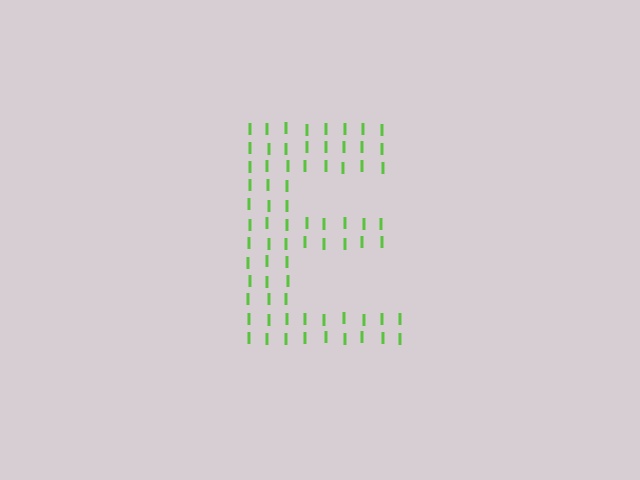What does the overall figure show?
The overall figure shows the letter E.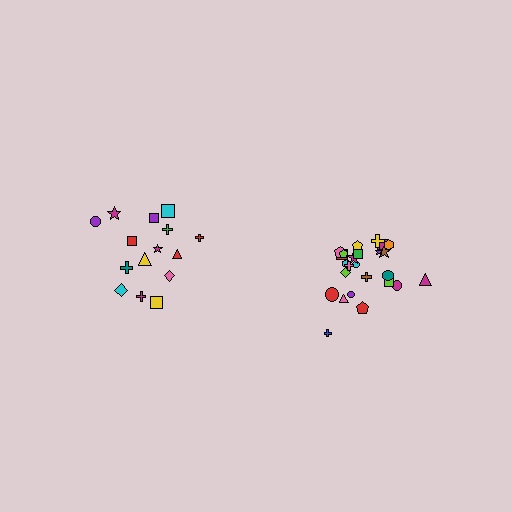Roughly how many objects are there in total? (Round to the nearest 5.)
Roughly 40 objects in total.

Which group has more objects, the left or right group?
The right group.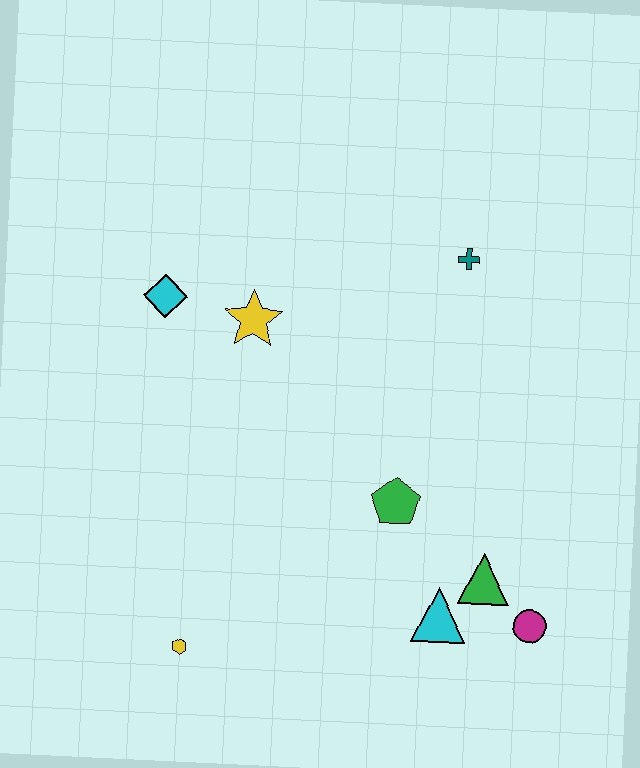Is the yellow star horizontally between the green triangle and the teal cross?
No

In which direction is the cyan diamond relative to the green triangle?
The cyan diamond is to the left of the green triangle.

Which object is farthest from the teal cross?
The yellow hexagon is farthest from the teal cross.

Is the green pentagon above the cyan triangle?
Yes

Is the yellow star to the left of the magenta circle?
Yes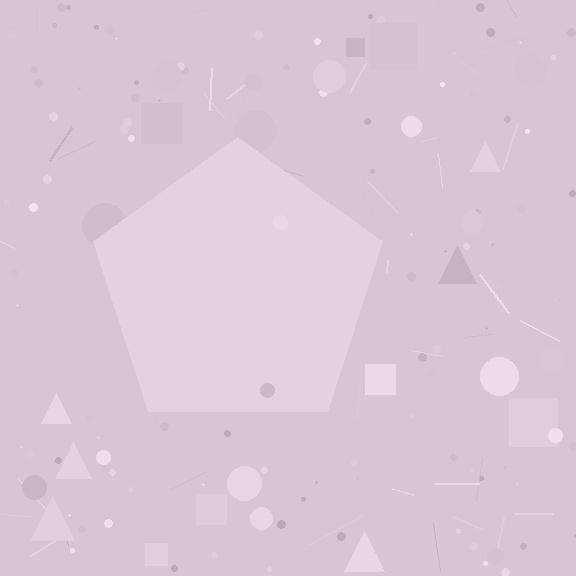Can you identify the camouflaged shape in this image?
The camouflaged shape is a pentagon.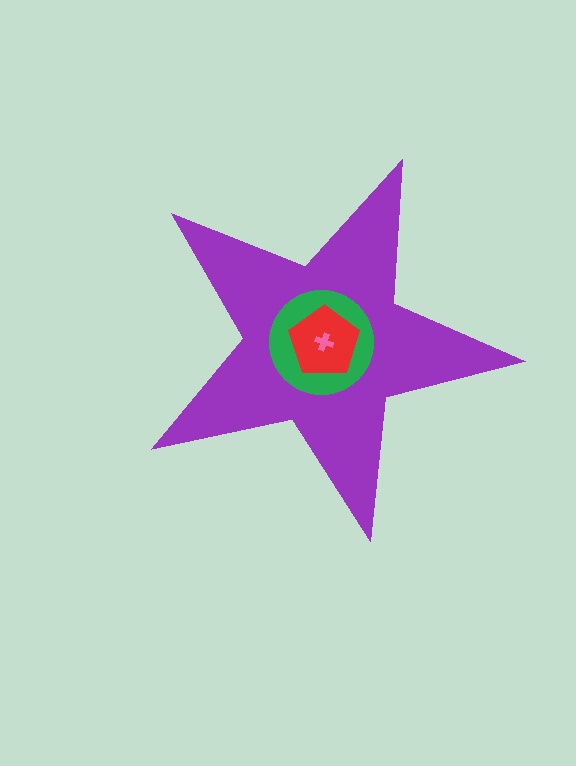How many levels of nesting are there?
4.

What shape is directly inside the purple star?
The green circle.